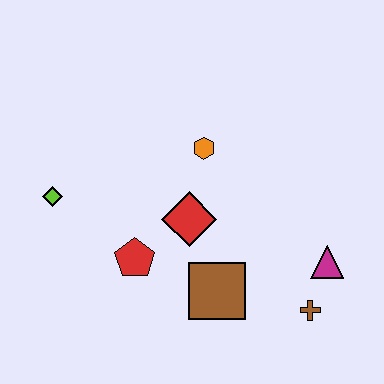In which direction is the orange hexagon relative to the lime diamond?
The orange hexagon is to the right of the lime diamond.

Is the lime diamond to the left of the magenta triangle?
Yes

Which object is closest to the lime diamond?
The red pentagon is closest to the lime diamond.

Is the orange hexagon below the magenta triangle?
No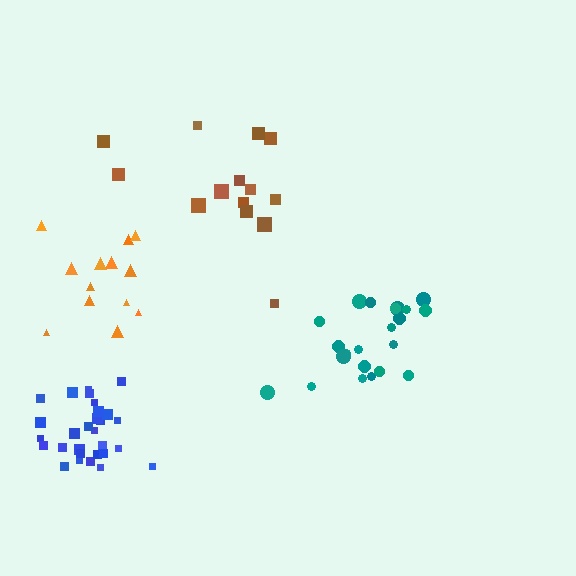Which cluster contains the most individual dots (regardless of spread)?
Blue (29).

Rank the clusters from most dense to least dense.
blue, teal, orange, brown.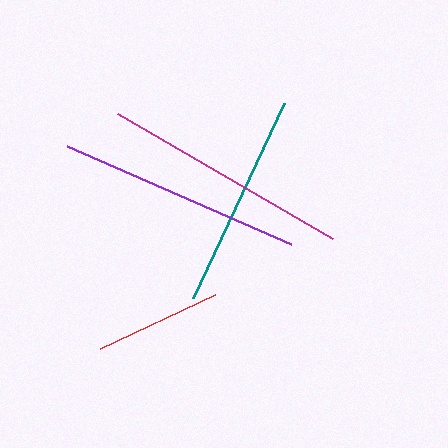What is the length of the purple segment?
The purple segment is approximately 245 pixels long.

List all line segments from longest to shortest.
From longest to shortest: magenta, purple, teal, red.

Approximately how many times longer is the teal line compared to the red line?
The teal line is approximately 1.7 times the length of the red line.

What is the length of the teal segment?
The teal segment is approximately 214 pixels long.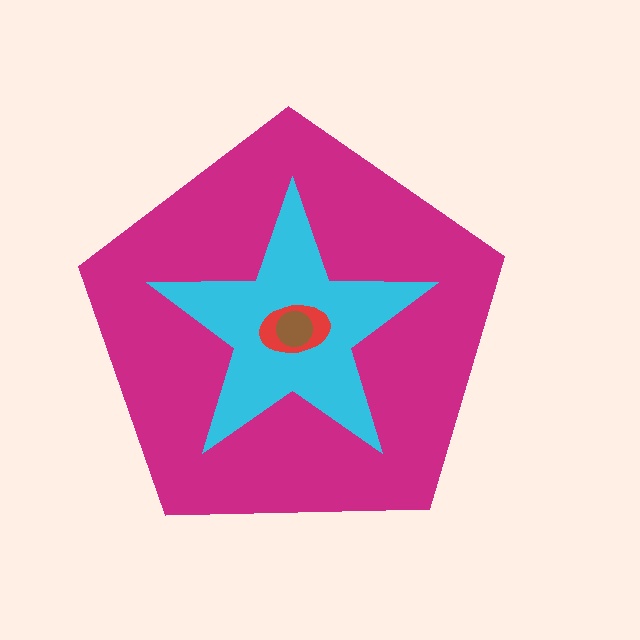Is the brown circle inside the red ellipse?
Yes.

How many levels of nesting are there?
4.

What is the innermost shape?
The brown circle.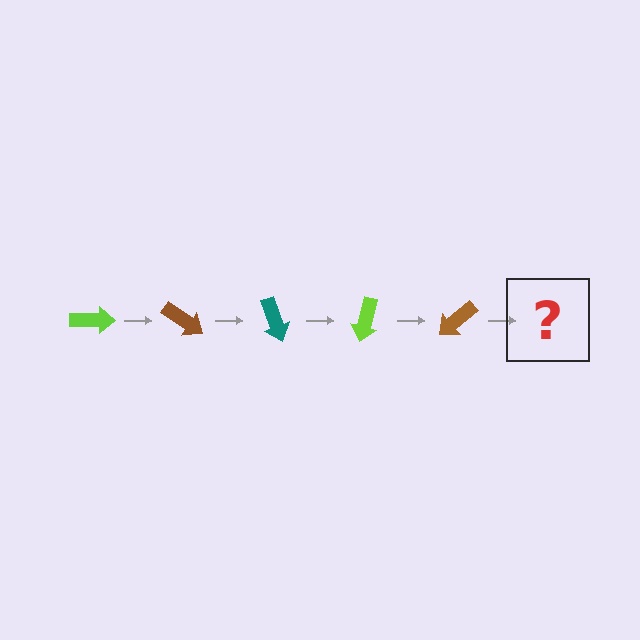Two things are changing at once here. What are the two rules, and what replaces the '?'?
The two rules are that it rotates 35 degrees each step and the color cycles through lime, brown, and teal. The '?' should be a teal arrow, rotated 175 degrees from the start.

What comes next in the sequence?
The next element should be a teal arrow, rotated 175 degrees from the start.